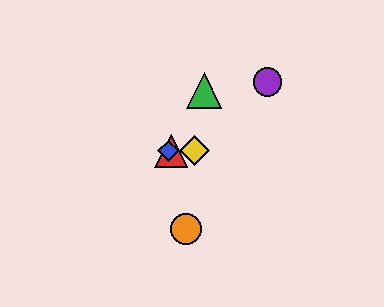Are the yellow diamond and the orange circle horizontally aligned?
No, the yellow diamond is at y≈151 and the orange circle is at y≈229.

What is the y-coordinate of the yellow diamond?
The yellow diamond is at y≈151.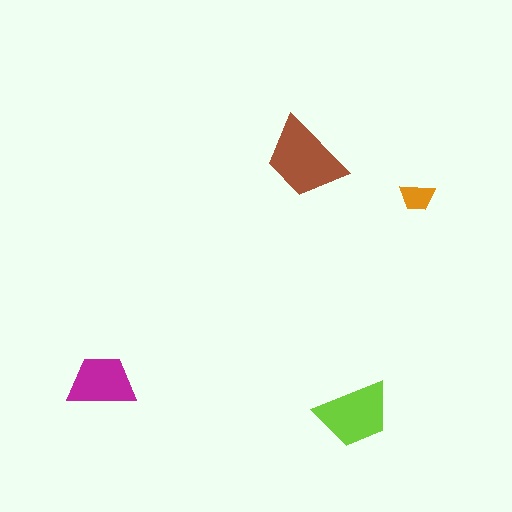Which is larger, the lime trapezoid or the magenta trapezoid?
The lime one.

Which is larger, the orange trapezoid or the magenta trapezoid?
The magenta one.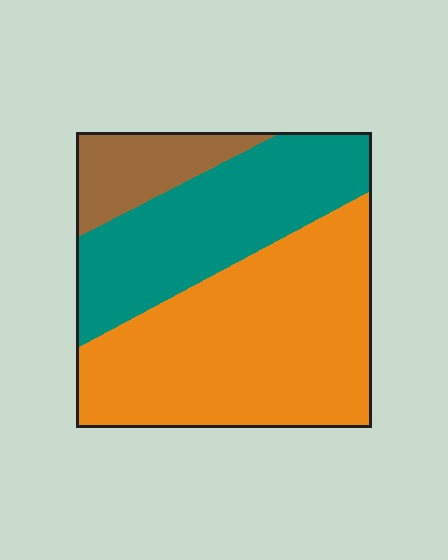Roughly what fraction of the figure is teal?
Teal covers about 35% of the figure.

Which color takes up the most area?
Orange, at roughly 55%.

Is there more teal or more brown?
Teal.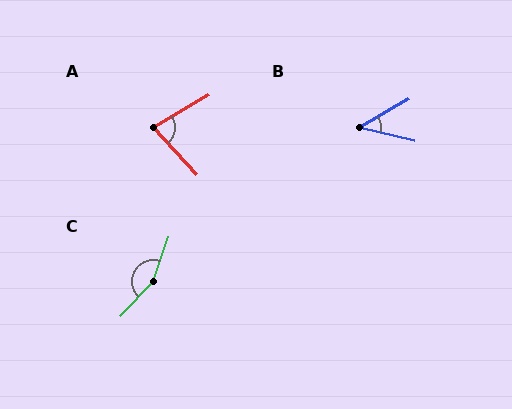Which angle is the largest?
C, at approximately 155 degrees.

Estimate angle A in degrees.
Approximately 78 degrees.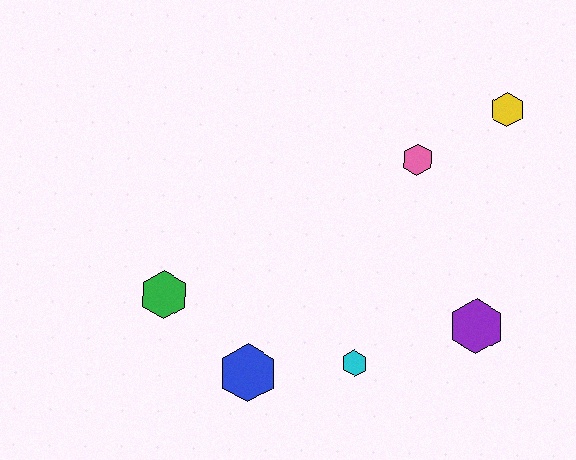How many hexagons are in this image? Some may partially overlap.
There are 6 hexagons.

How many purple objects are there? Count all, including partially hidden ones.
There is 1 purple object.